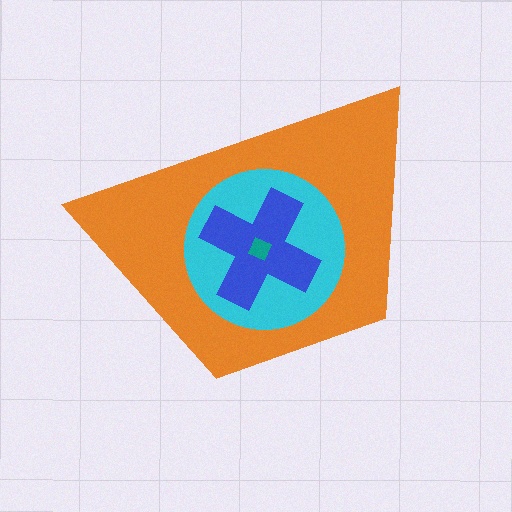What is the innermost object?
The teal diamond.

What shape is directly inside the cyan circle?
The blue cross.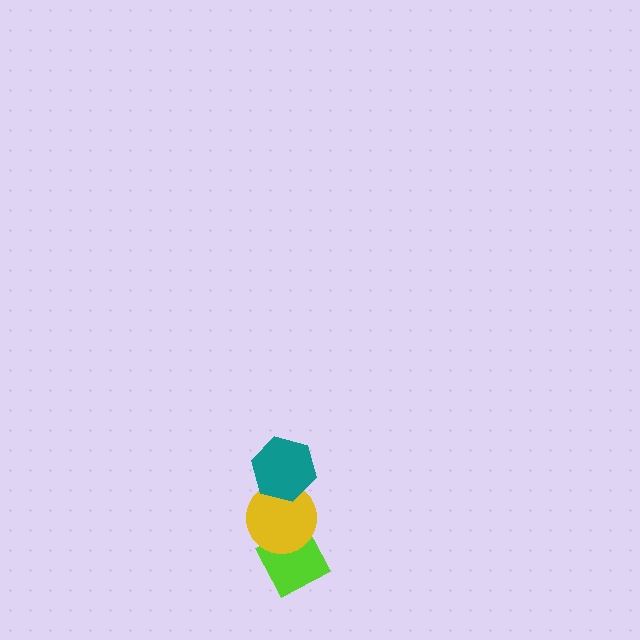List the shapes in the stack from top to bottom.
From top to bottom: the teal hexagon, the yellow circle, the lime diamond.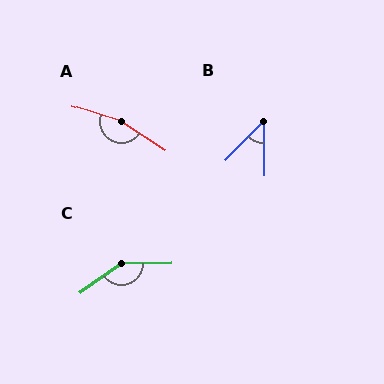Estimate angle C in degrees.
Approximately 145 degrees.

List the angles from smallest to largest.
B (45°), C (145°), A (165°).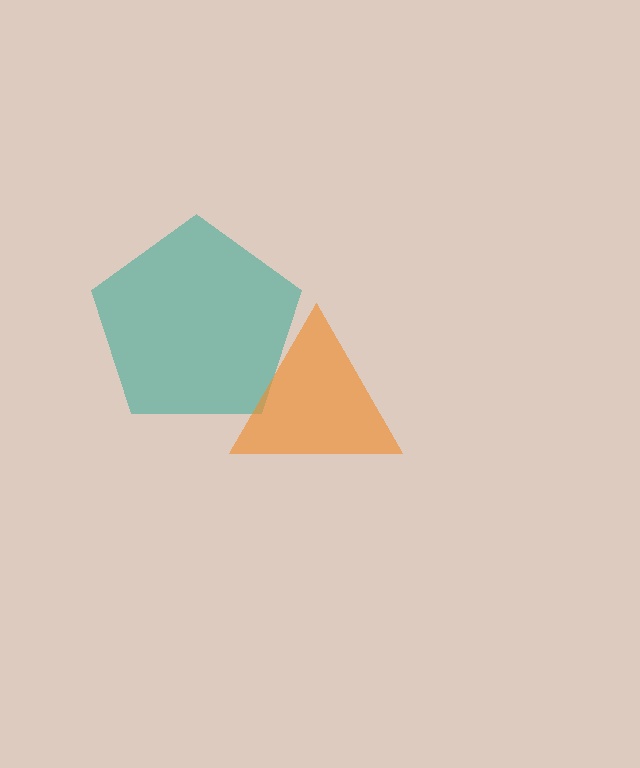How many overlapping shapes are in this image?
There are 2 overlapping shapes in the image.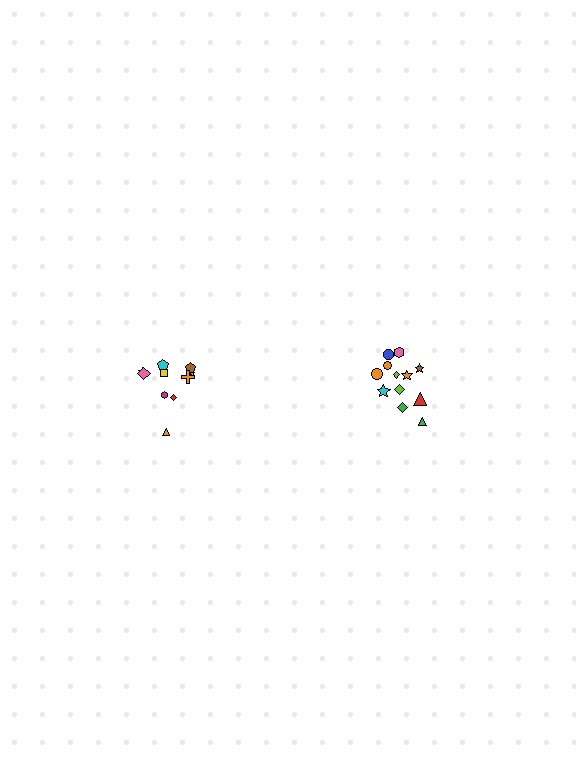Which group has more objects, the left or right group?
The right group.